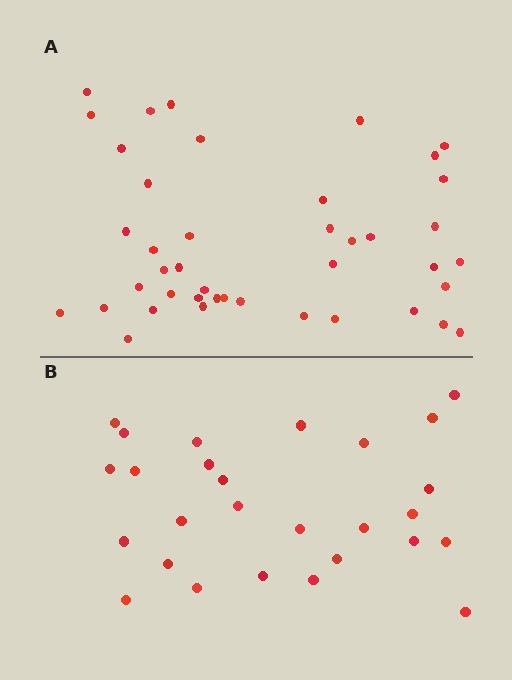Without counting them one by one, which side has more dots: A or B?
Region A (the top region) has more dots.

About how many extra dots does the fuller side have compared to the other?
Region A has approximately 15 more dots than region B.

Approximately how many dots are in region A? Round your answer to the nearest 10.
About 40 dots. (The exact count is 42, which rounds to 40.)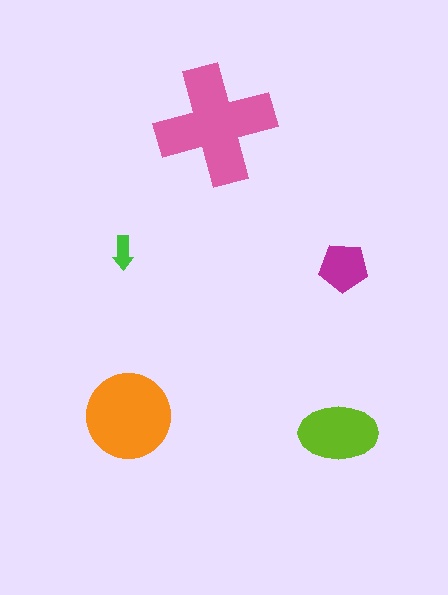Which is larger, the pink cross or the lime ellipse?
The pink cross.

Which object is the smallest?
The green arrow.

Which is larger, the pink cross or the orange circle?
The pink cross.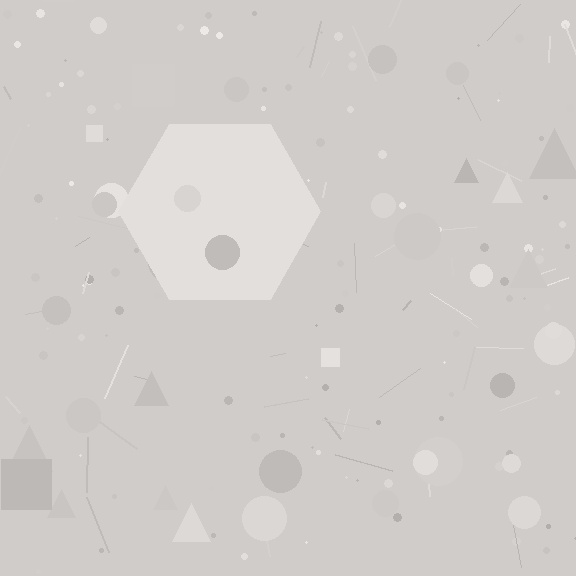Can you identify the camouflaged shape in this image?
The camouflaged shape is a hexagon.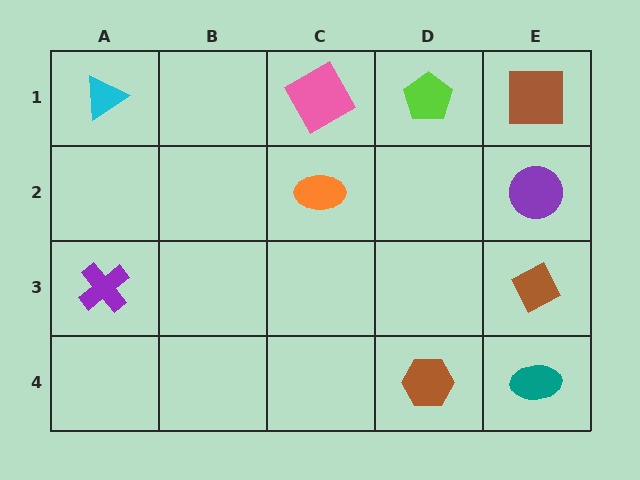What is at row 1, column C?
A pink square.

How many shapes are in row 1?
4 shapes.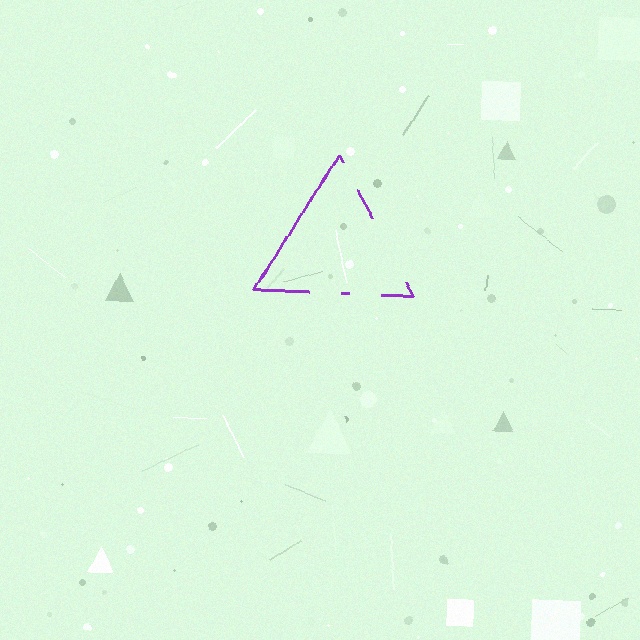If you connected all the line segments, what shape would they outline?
They would outline a triangle.